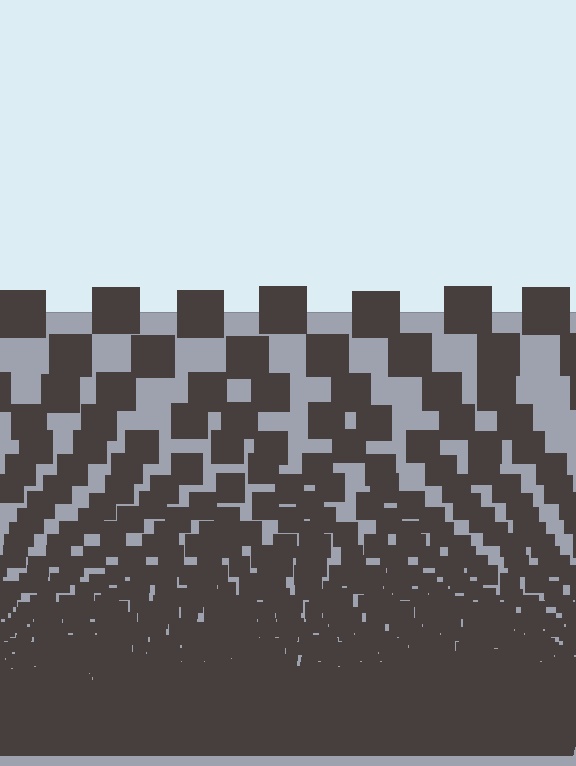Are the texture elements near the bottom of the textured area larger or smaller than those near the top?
Smaller. The gradient is inverted — elements near the bottom are smaller and denser.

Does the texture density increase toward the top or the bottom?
Density increases toward the bottom.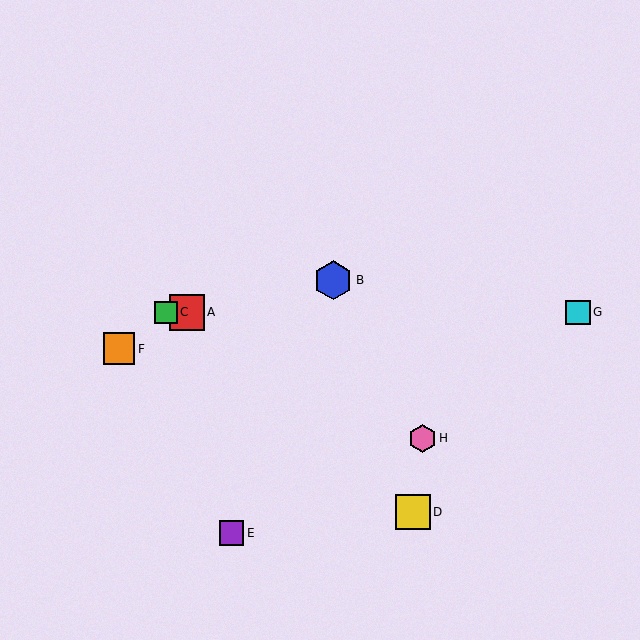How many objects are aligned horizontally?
3 objects (A, C, G) are aligned horizontally.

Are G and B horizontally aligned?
No, G is at y≈312 and B is at y≈280.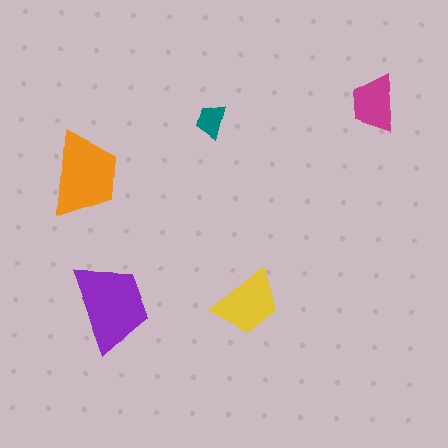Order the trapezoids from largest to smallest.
the purple one, the orange one, the yellow one, the magenta one, the teal one.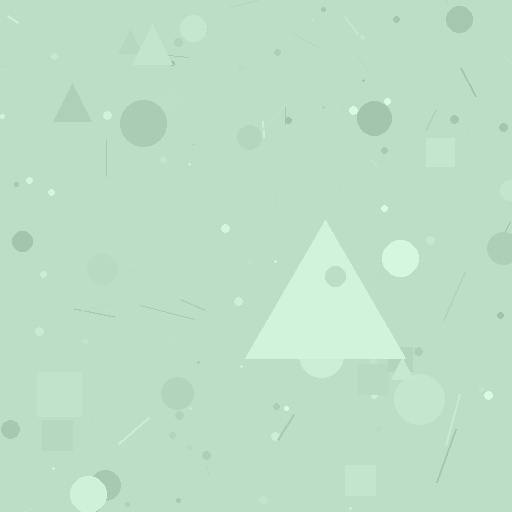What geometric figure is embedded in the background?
A triangle is embedded in the background.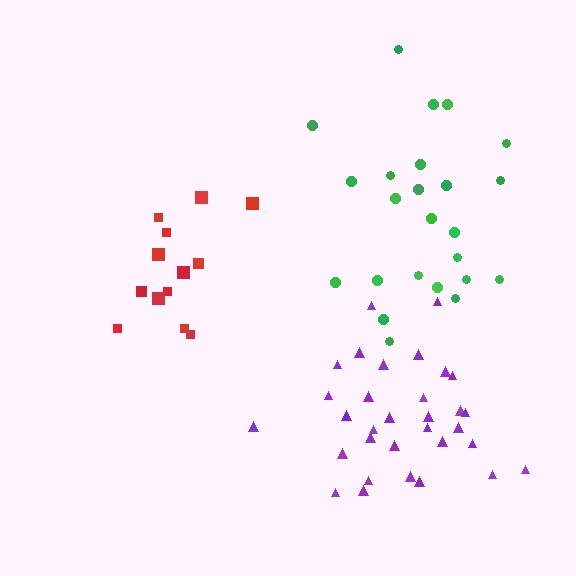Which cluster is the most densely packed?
Purple.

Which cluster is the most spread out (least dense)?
Red.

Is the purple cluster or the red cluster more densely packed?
Purple.